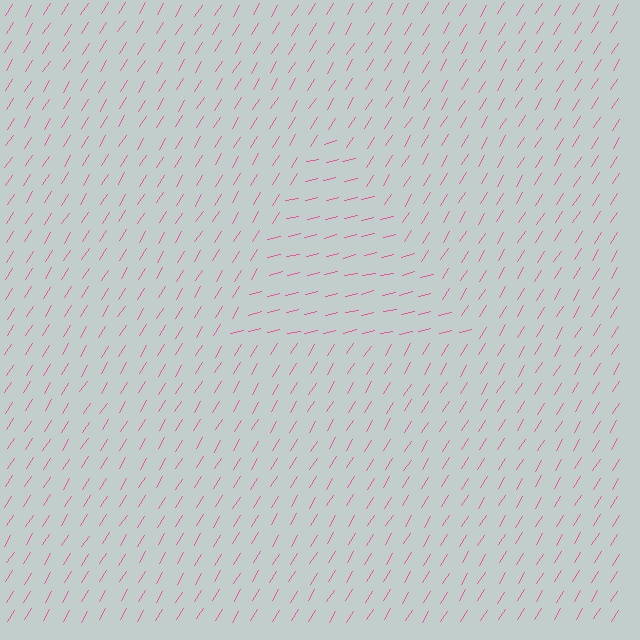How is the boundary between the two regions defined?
The boundary is defined purely by a change in line orientation (approximately 45 degrees difference). All lines are the same color and thickness.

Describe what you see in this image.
The image is filled with small pink line segments. A triangle region in the image has lines oriented differently from the surrounding lines, creating a visible texture boundary.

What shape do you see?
I see a triangle.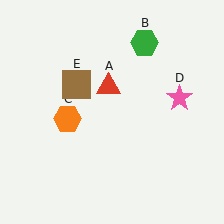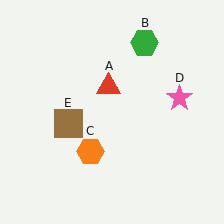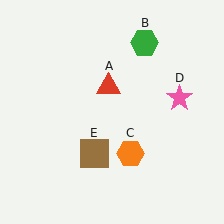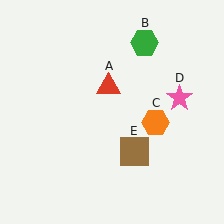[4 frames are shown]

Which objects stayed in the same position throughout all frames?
Red triangle (object A) and green hexagon (object B) and pink star (object D) remained stationary.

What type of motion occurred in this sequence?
The orange hexagon (object C), brown square (object E) rotated counterclockwise around the center of the scene.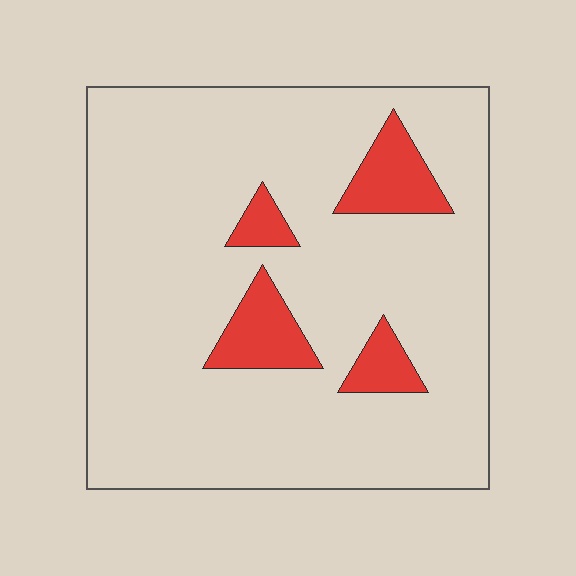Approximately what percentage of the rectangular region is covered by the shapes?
Approximately 10%.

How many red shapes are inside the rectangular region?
4.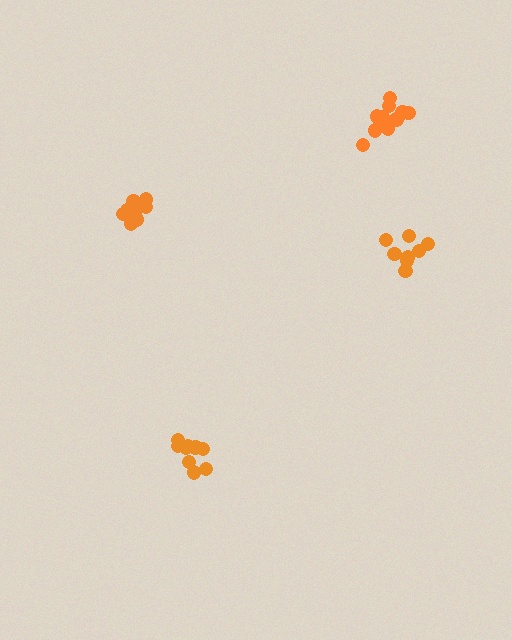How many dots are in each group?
Group 1: 9 dots, Group 2: 13 dots, Group 3: 8 dots, Group 4: 13 dots (43 total).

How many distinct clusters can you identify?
There are 4 distinct clusters.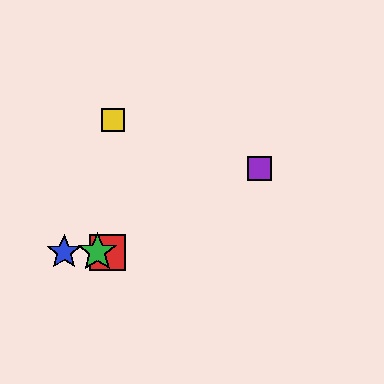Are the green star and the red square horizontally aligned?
Yes, both are at y≈252.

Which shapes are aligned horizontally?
The red square, the blue star, the green star are aligned horizontally.